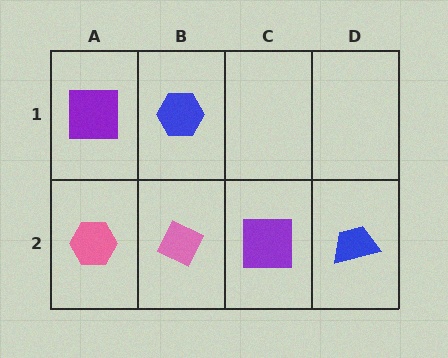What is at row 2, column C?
A purple square.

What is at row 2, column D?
A blue trapezoid.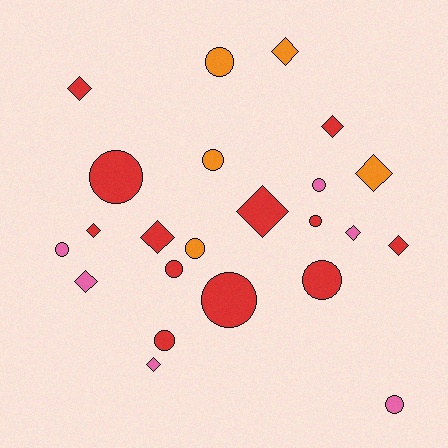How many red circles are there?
There are 6 red circles.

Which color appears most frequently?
Red, with 12 objects.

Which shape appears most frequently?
Circle, with 12 objects.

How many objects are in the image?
There are 23 objects.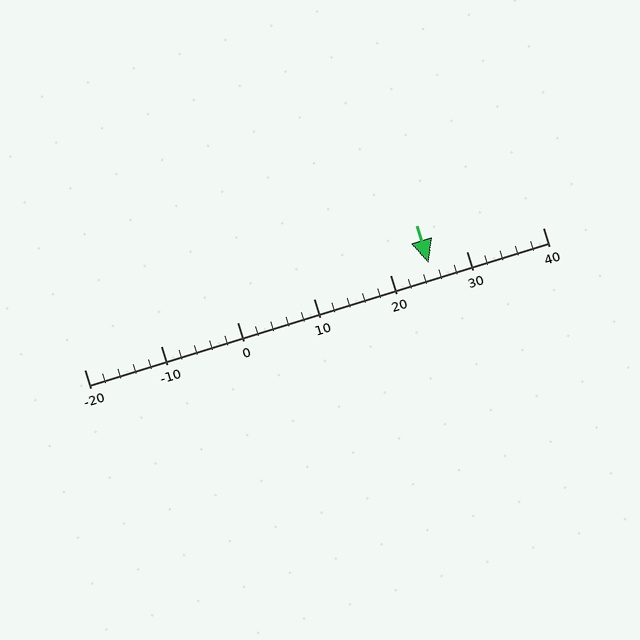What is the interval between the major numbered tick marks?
The major tick marks are spaced 10 units apart.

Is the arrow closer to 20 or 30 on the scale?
The arrow is closer to 30.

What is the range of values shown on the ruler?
The ruler shows values from -20 to 40.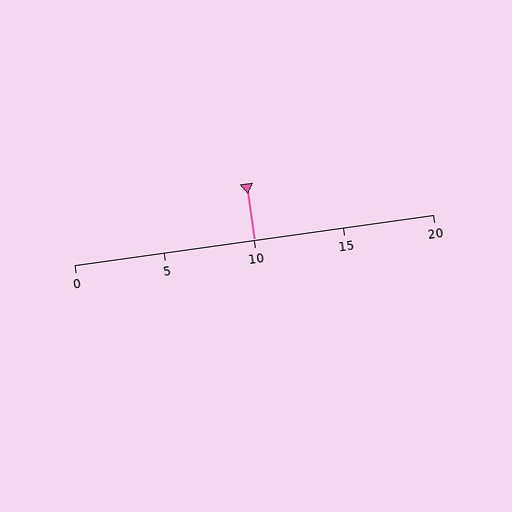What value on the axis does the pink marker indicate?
The marker indicates approximately 10.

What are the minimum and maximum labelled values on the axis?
The axis runs from 0 to 20.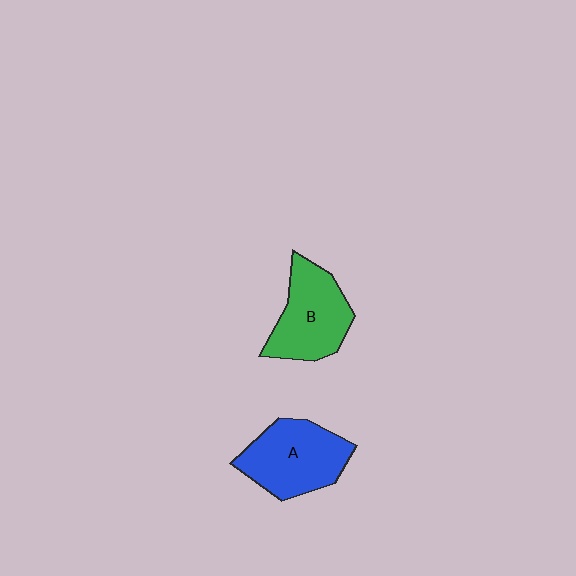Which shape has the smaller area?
Shape B (green).